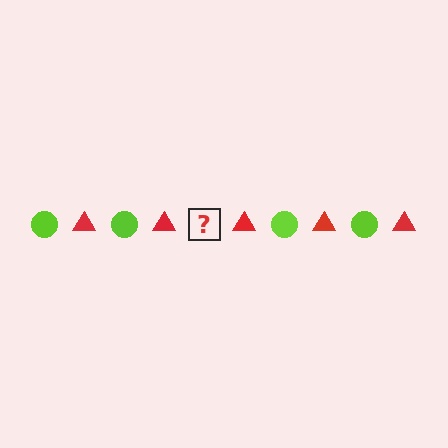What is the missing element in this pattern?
The missing element is a lime circle.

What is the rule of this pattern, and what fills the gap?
The rule is that the pattern alternates between lime circle and red triangle. The gap should be filled with a lime circle.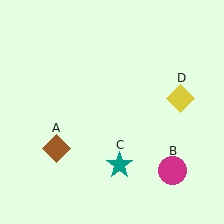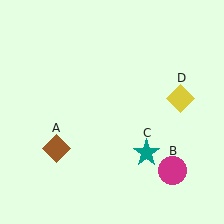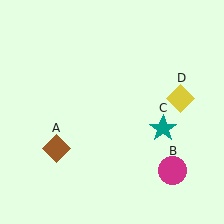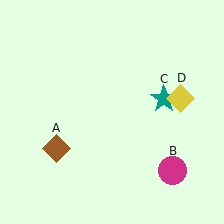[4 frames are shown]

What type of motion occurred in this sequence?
The teal star (object C) rotated counterclockwise around the center of the scene.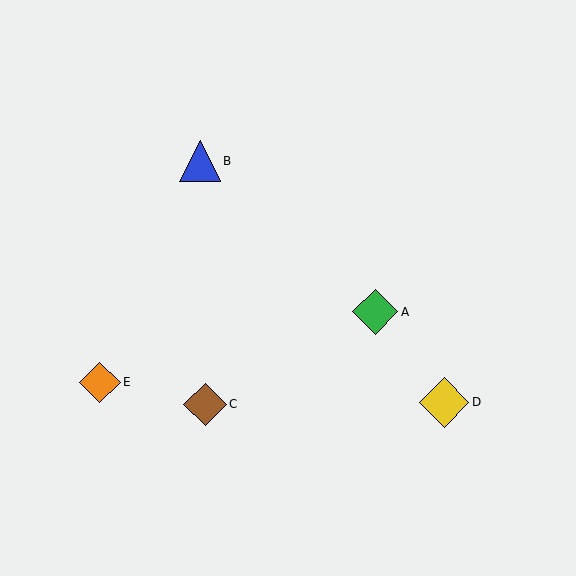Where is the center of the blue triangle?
The center of the blue triangle is at (200, 161).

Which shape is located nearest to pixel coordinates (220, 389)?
The brown diamond (labeled C) at (205, 404) is nearest to that location.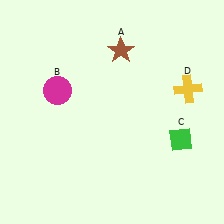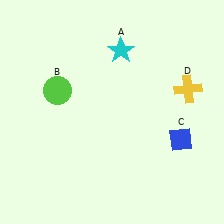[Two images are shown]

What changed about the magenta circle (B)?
In Image 1, B is magenta. In Image 2, it changed to lime.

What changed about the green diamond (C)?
In Image 1, C is green. In Image 2, it changed to blue.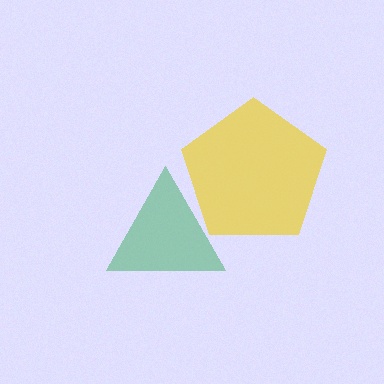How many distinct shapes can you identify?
There are 2 distinct shapes: a yellow pentagon, a green triangle.